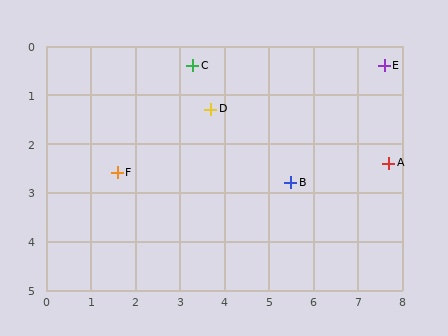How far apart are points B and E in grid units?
Points B and E are about 3.2 grid units apart.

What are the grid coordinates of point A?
Point A is at approximately (7.7, 2.4).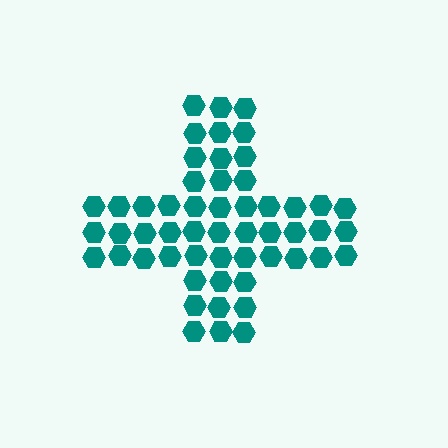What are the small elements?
The small elements are hexagons.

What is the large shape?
The large shape is a cross.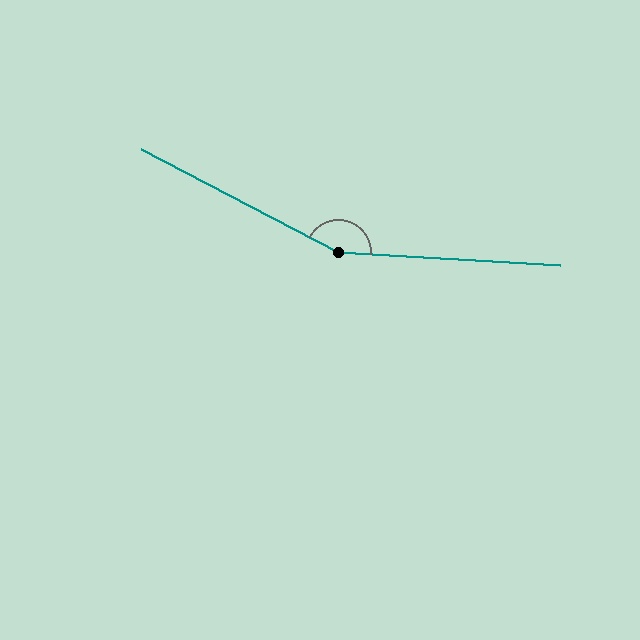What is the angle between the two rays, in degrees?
Approximately 156 degrees.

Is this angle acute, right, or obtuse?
It is obtuse.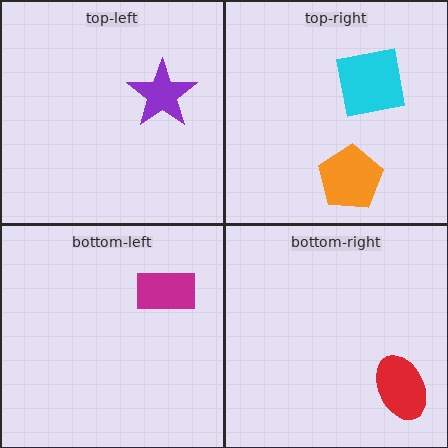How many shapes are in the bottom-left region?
1.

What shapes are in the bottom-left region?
The magenta rectangle.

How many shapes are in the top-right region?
2.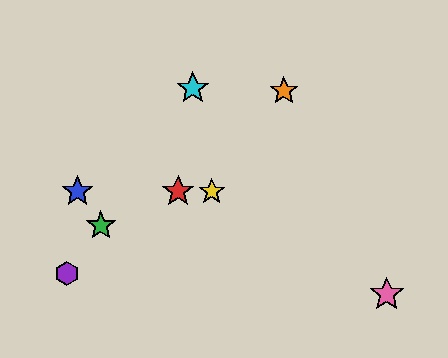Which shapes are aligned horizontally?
The red star, the blue star, the yellow star are aligned horizontally.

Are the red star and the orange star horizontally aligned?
No, the red star is at y≈191 and the orange star is at y≈91.